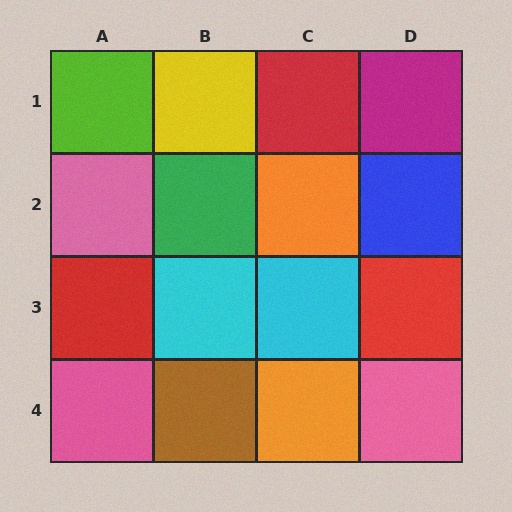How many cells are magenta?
1 cell is magenta.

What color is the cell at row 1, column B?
Yellow.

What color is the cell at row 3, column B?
Cyan.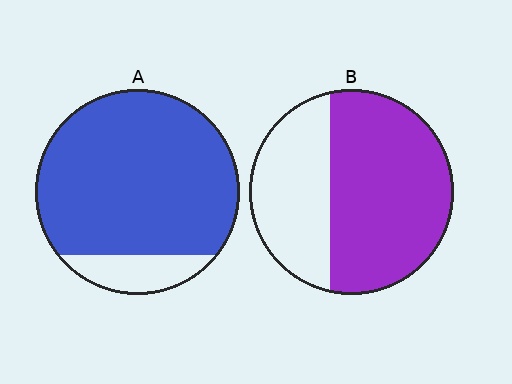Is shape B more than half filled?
Yes.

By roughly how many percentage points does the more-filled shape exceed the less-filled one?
By roughly 25 percentage points (A over B).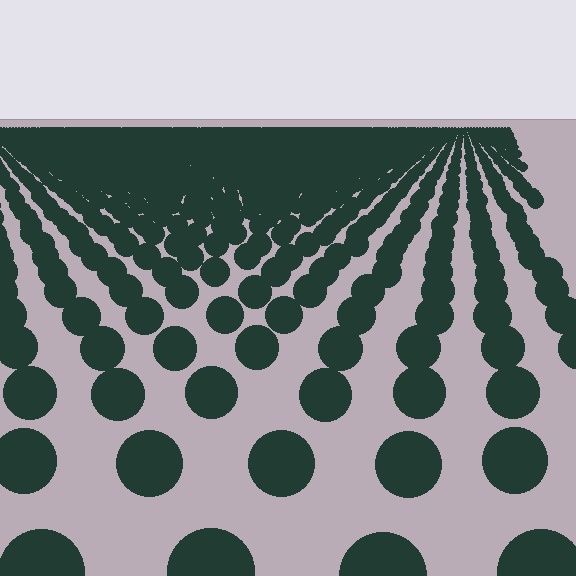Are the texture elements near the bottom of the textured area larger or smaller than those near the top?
Larger. Near the bottom, elements are closer to the viewer and appear at a bigger on-screen size.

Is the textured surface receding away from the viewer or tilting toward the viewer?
The surface is receding away from the viewer. Texture elements get smaller and denser toward the top.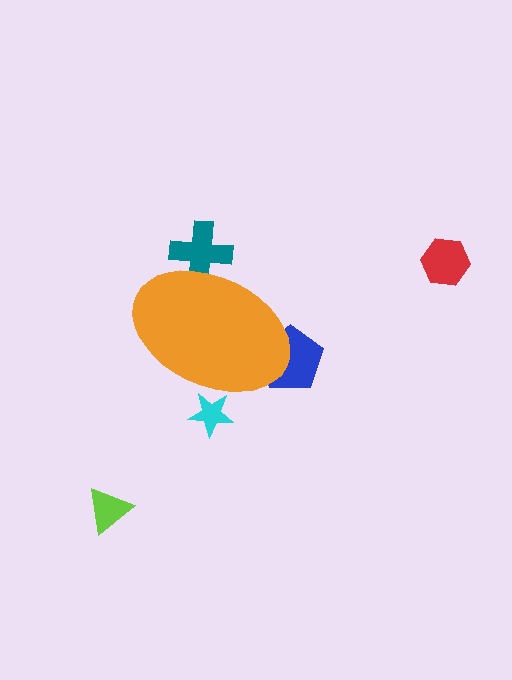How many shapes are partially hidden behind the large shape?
3 shapes are partially hidden.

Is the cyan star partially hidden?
Yes, the cyan star is partially hidden behind the orange ellipse.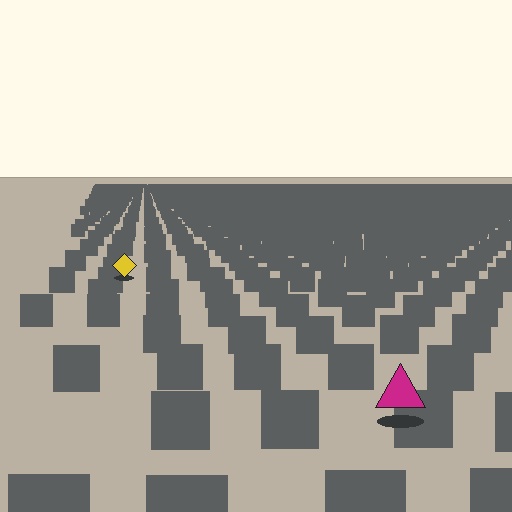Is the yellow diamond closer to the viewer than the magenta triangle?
No. The magenta triangle is closer — you can tell from the texture gradient: the ground texture is coarser near it.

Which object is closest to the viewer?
The magenta triangle is closest. The texture marks near it are larger and more spread out.